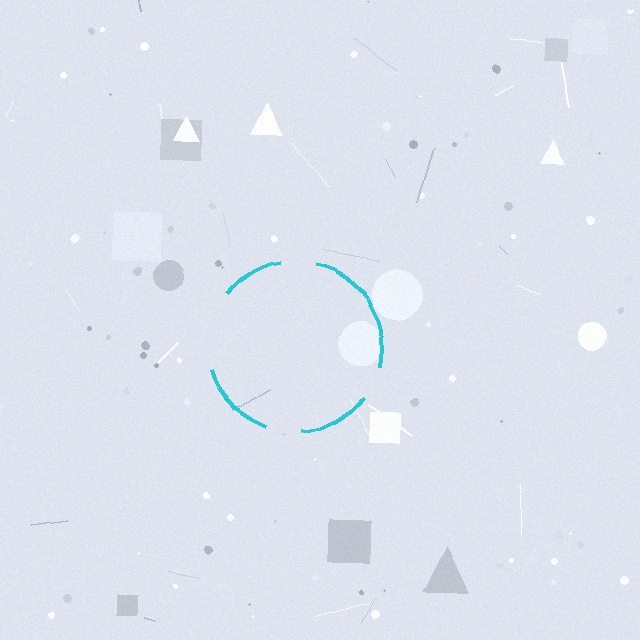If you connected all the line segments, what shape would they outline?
They would outline a circle.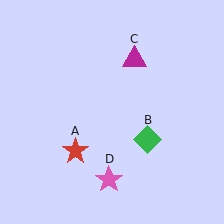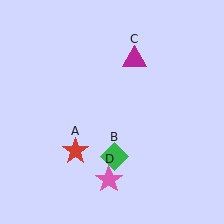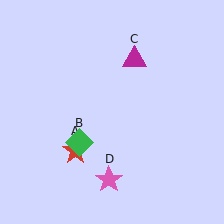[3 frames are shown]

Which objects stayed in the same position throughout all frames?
Red star (object A) and magenta triangle (object C) and pink star (object D) remained stationary.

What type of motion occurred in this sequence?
The green diamond (object B) rotated clockwise around the center of the scene.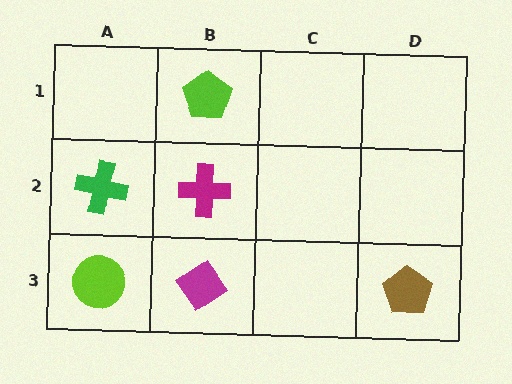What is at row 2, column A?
A green cross.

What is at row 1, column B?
A lime pentagon.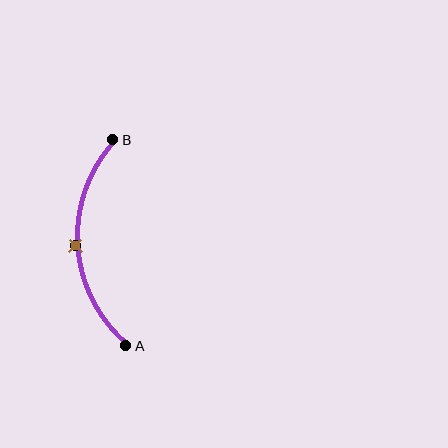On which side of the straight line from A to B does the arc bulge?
The arc bulges to the left of the straight line connecting A and B.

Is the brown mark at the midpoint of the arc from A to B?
Yes. The brown mark lies on the arc at equal arc-length from both A and B — it is the arc midpoint.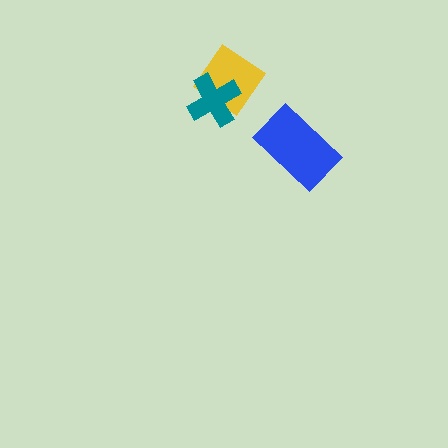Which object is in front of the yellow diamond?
The teal cross is in front of the yellow diamond.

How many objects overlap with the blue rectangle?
0 objects overlap with the blue rectangle.